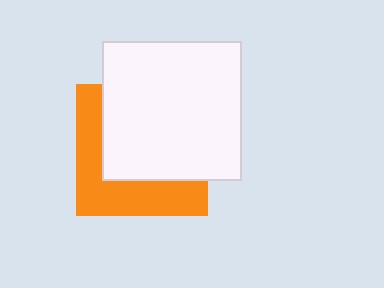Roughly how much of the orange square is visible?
A small part of it is visible (roughly 40%).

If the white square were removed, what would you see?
You would see the complete orange square.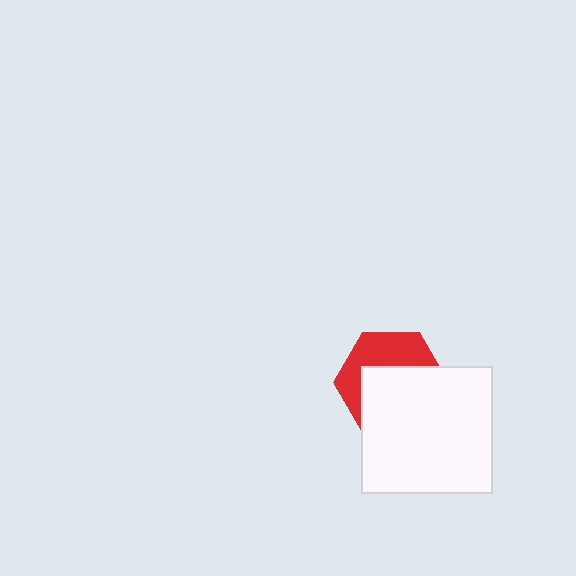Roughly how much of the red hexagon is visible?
A small part of it is visible (roughly 42%).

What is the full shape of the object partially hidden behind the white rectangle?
The partially hidden object is a red hexagon.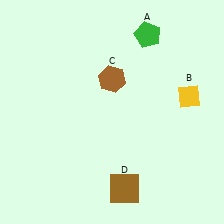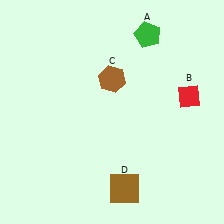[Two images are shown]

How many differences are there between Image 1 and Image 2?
There is 1 difference between the two images.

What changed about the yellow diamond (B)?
In Image 1, B is yellow. In Image 2, it changed to red.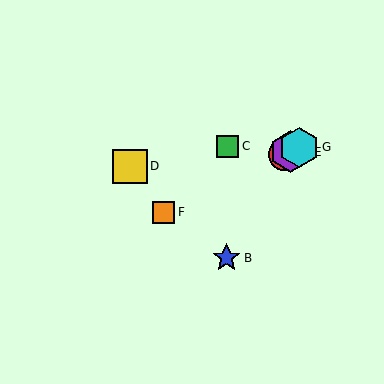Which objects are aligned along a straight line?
Objects A, E, F, G are aligned along a straight line.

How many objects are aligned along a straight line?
4 objects (A, E, F, G) are aligned along a straight line.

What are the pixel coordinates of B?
Object B is at (227, 258).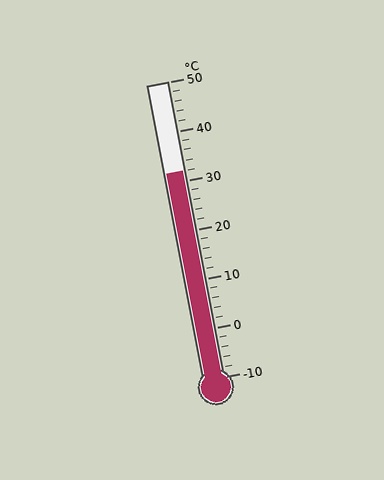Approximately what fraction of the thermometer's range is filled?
The thermometer is filled to approximately 70% of its range.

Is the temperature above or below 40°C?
The temperature is below 40°C.